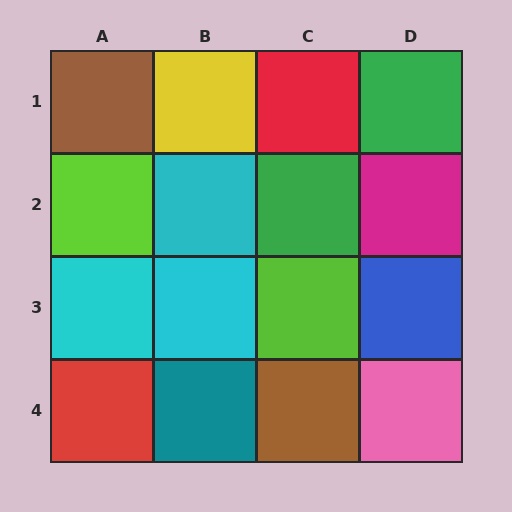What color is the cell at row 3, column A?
Cyan.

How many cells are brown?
2 cells are brown.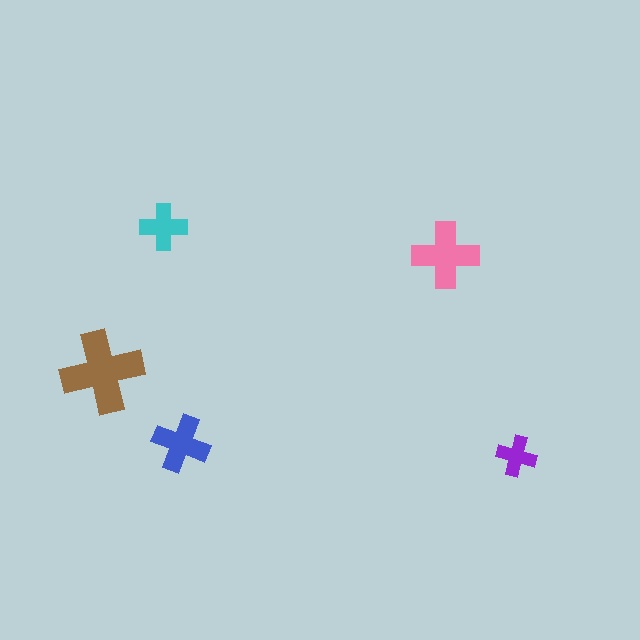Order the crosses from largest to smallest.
the brown one, the pink one, the blue one, the cyan one, the purple one.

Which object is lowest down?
The purple cross is bottommost.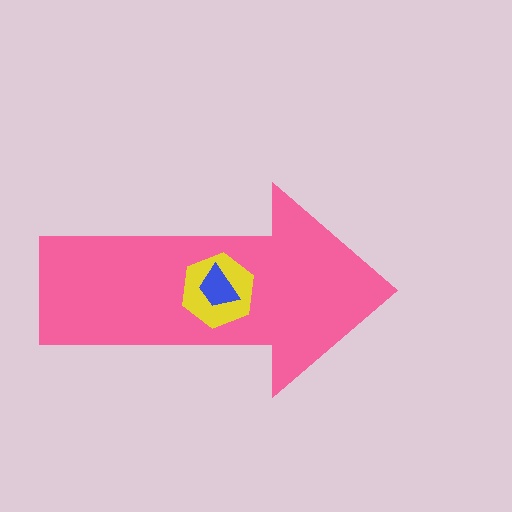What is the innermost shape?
The blue trapezoid.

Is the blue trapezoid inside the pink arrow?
Yes.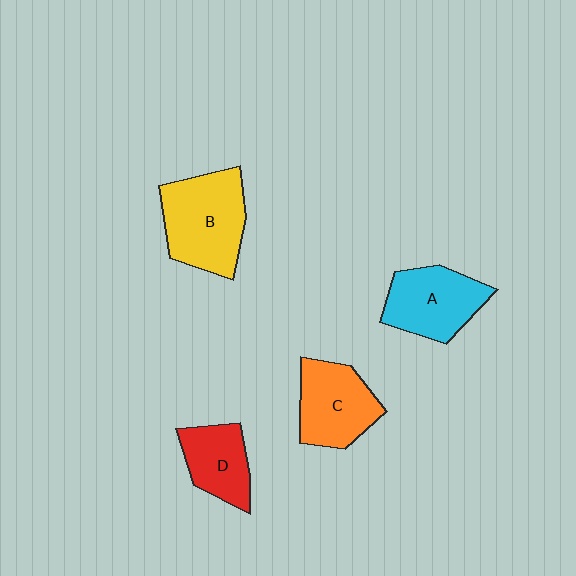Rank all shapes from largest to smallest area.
From largest to smallest: B (yellow), A (cyan), C (orange), D (red).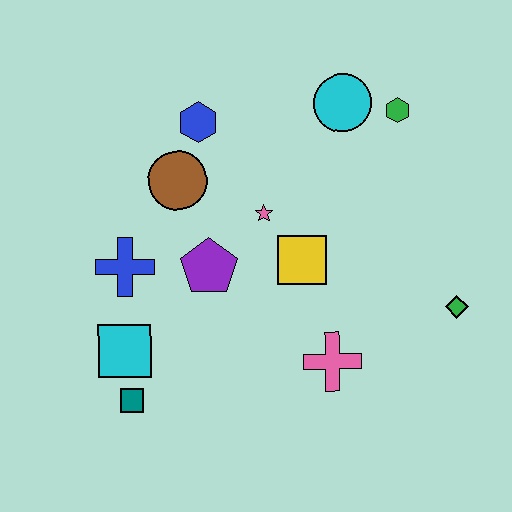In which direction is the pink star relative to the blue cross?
The pink star is to the right of the blue cross.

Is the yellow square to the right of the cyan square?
Yes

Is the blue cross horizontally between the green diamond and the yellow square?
No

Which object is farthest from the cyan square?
The green hexagon is farthest from the cyan square.